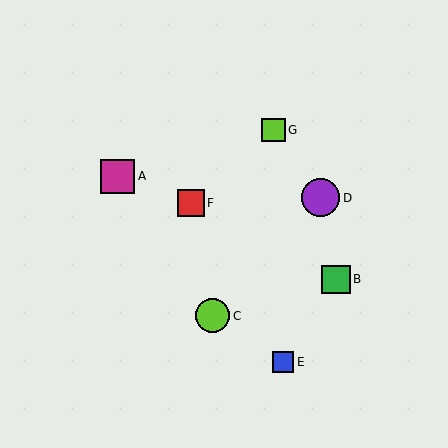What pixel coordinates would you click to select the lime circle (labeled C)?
Click at (213, 316) to select the lime circle C.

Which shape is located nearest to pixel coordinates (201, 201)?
The red square (labeled F) at (191, 203) is nearest to that location.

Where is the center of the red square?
The center of the red square is at (191, 203).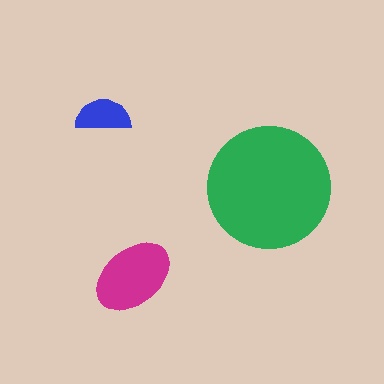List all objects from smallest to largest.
The blue semicircle, the magenta ellipse, the green circle.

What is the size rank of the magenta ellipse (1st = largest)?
2nd.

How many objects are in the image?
There are 3 objects in the image.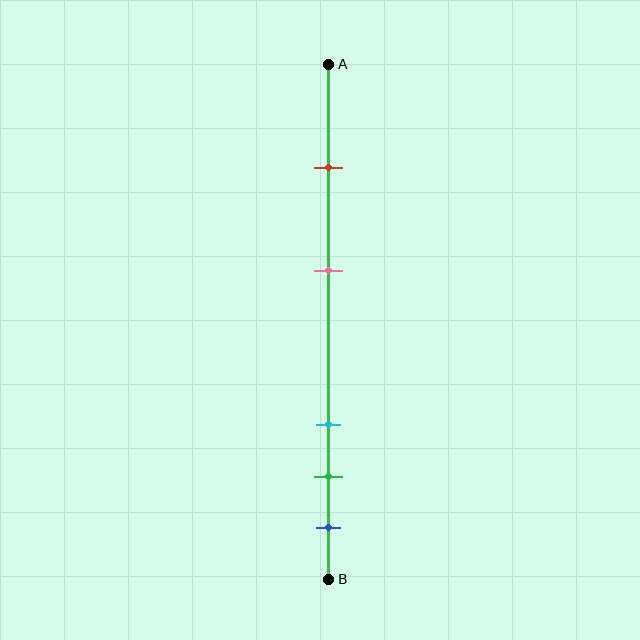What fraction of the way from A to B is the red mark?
The red mark is approximately 20% (0.2) of the way from A to B.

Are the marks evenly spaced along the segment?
No, the marks are not evenly spaced.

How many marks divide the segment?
There are 5 marks dividing the segment.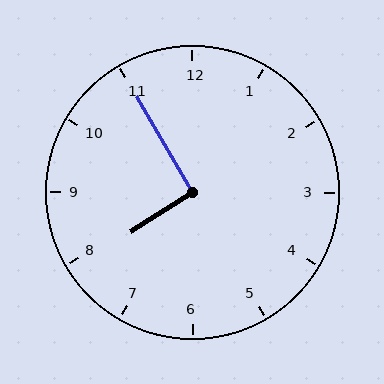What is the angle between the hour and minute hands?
Approximately 92 degrees.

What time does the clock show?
7:55.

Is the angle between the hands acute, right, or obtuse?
It is right.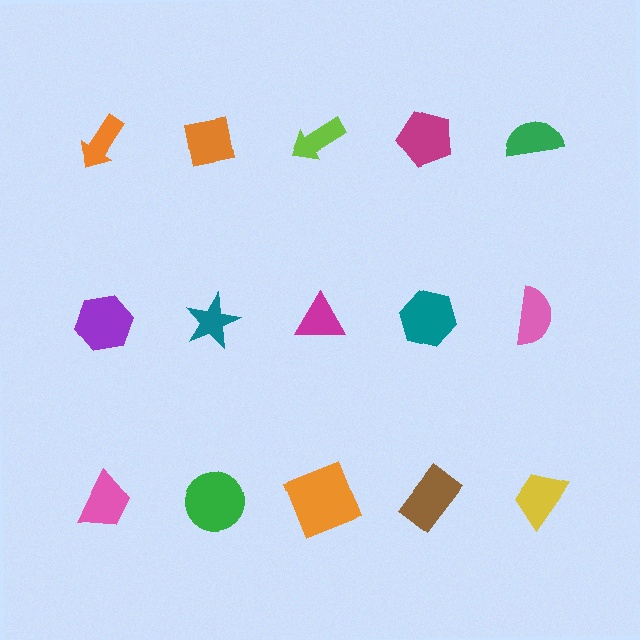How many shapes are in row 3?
5 shapes.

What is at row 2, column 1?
A purple hexagon.